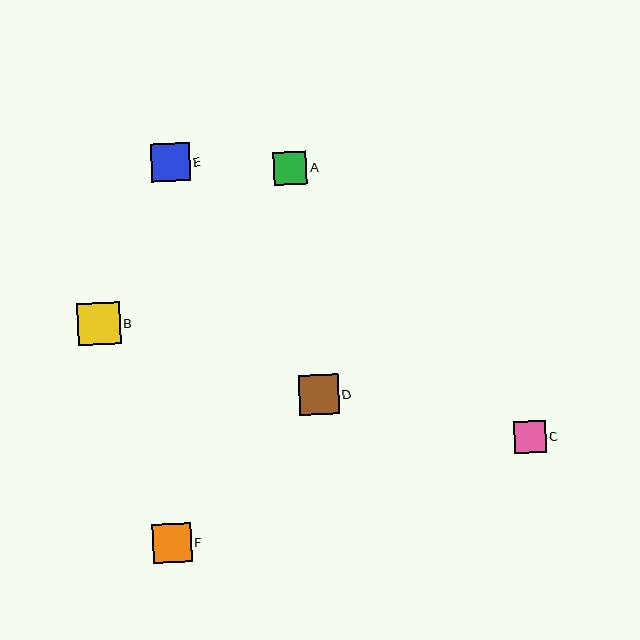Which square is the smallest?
Square C is the smallest with a size of approximately 32 pixels.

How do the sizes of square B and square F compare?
Square B and square F are approximately the same size.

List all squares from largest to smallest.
From largest to smallest: B, D, F, E, A, C.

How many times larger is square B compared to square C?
Square B is approximately 1.3 times the size of square C.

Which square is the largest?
Square B is the largest with a size of approximately 42 pixels.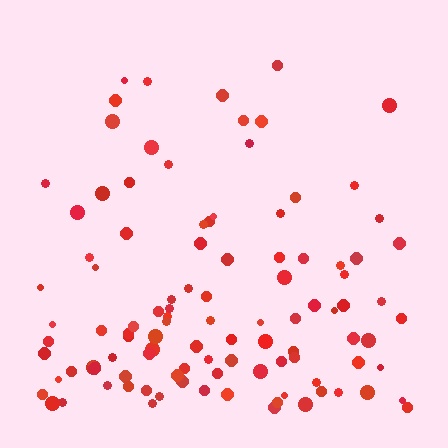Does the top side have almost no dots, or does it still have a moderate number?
Still a moderate number, just noticeably fewer than the bottom.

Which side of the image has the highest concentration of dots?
The bottom.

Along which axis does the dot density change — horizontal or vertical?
Vertical.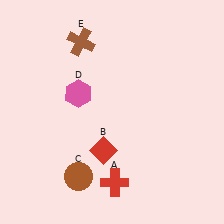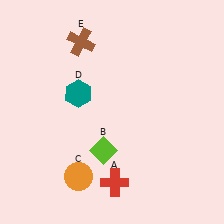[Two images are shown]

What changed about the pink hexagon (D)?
In Image 1, D is pink. In Image 2, it changed to teal.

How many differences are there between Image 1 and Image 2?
There are 3 differences between the two images.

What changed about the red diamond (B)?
In Image 1, B is red. In Image 2, it changed to lime.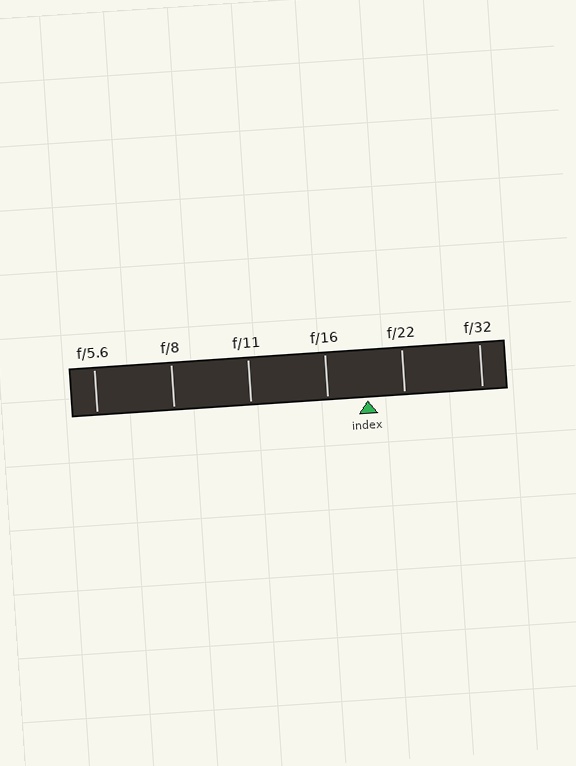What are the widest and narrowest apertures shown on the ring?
The widest aperture shown is f/5.6 and the narrowest is f/32.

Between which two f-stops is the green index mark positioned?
The index mark is between f/16 and f/22.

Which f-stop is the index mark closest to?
The index mark is closest to f/22.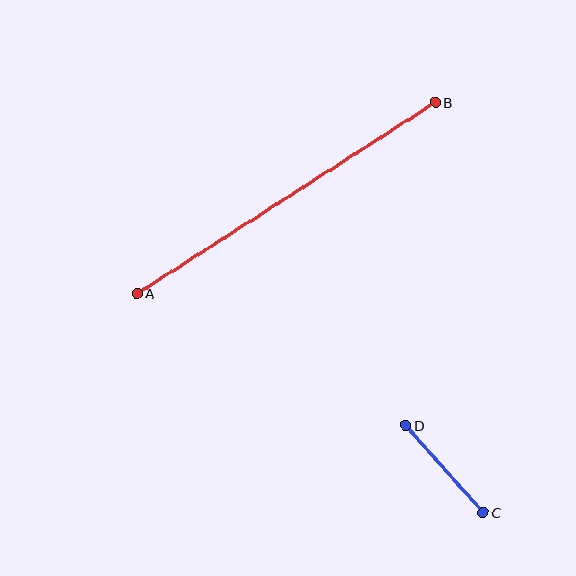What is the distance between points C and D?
The distance is approximately 117 pixels.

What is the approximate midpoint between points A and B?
The midpoint is at approximately (286, 198) pixels.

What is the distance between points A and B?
The distance is approximately 355 pixels.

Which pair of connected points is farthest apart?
Points A and B are farthest apart.